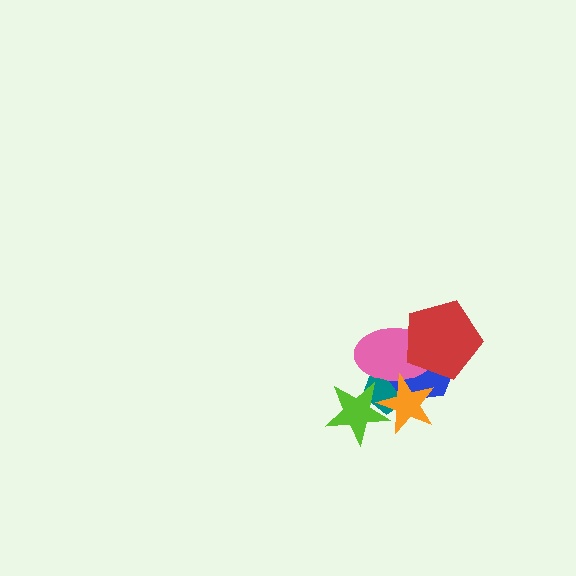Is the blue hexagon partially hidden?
Yes, it is partially covered by another shape.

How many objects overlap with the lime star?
2 objects overlap with the lime star.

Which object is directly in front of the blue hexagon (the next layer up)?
The pink ellipse is directly in front of the blue hexagon.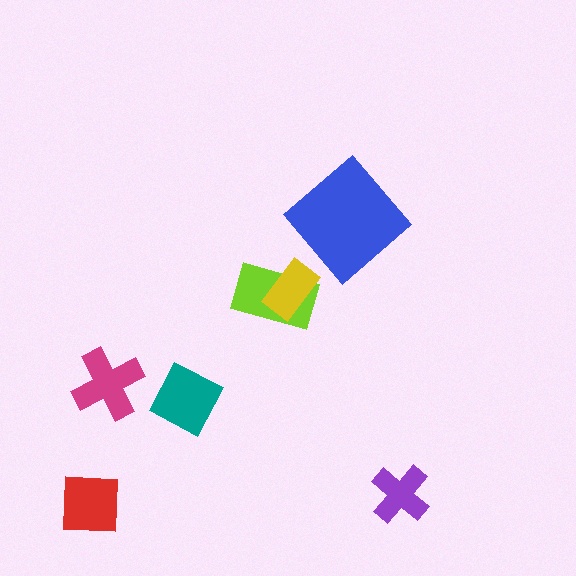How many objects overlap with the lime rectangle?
1 object overlaps with the lime rectangle.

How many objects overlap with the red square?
0 objects overlap with the red square.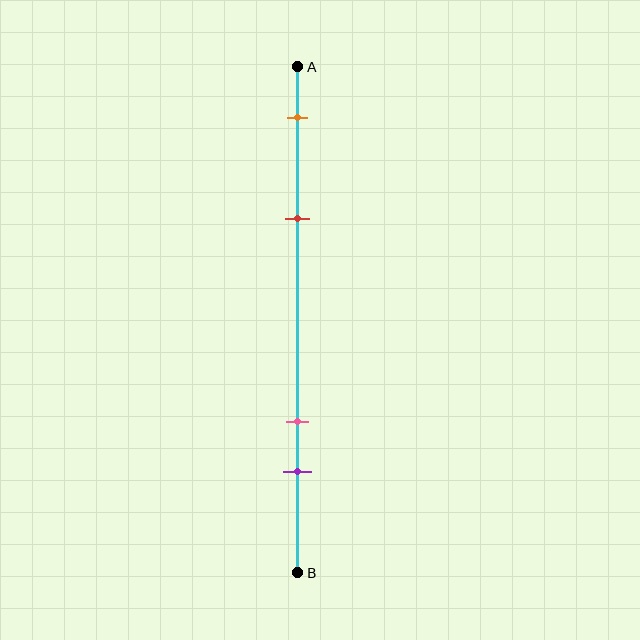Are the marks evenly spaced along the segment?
No, the marks are not evenly spaced.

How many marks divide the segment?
There are 4 marks dividing the segment.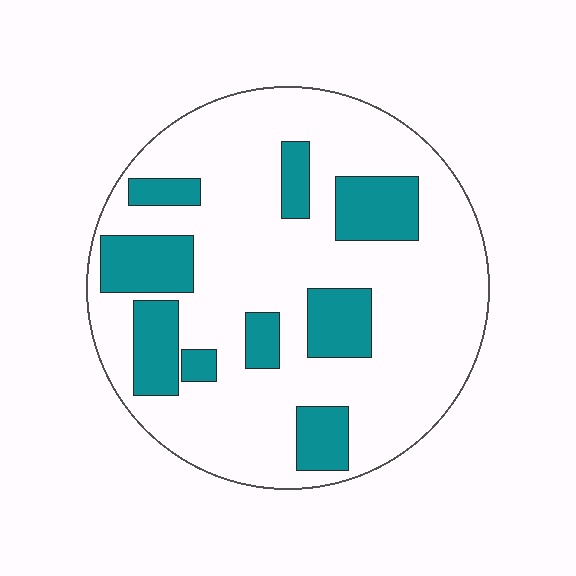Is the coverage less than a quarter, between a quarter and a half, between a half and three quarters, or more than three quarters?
Less than a quarter.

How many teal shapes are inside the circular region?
9.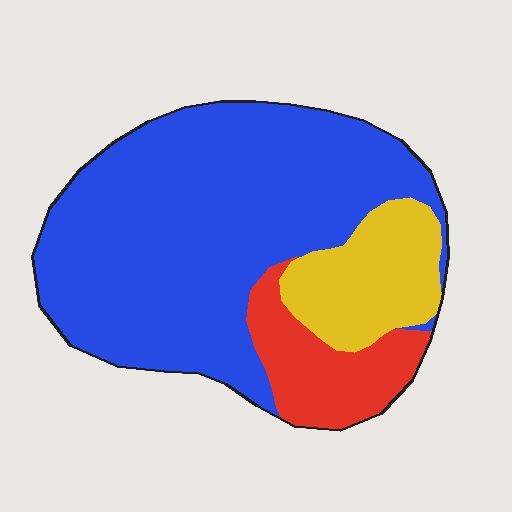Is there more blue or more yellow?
Blue.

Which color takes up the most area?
Blue, at roughly 70%.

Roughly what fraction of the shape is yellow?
Yellow covers around 15% of the shape.